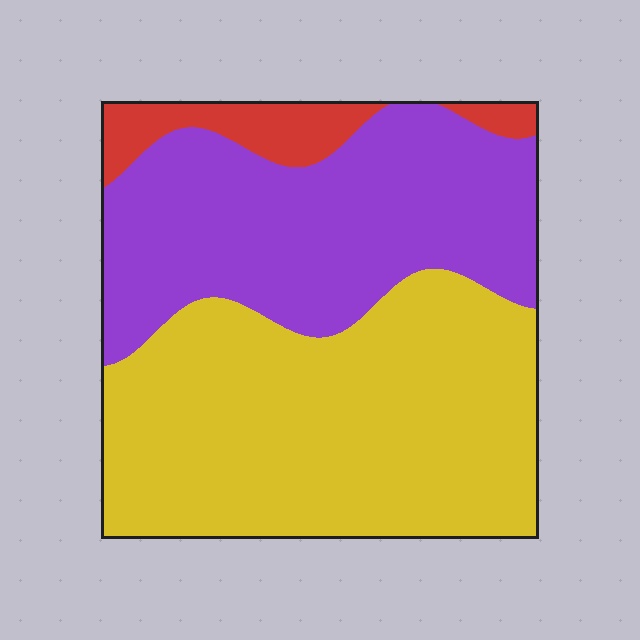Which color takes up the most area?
Yellow, at roughly 50%.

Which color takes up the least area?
Red, at roughly 10%.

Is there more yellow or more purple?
Yellow.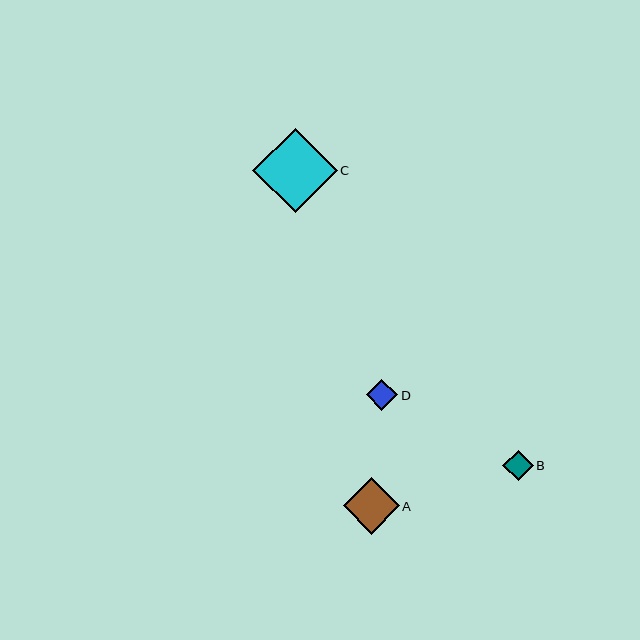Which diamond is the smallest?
Diamond B is the smallest with a size of approximately 30 pixels.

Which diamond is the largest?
Diamond C is the largest with a size of approximately 84 pixels.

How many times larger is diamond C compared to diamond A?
Diamond C is approximately 1.5 times the size of diamond A.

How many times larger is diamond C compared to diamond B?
Diamond C is approximately 2.8 times the size of diamond B.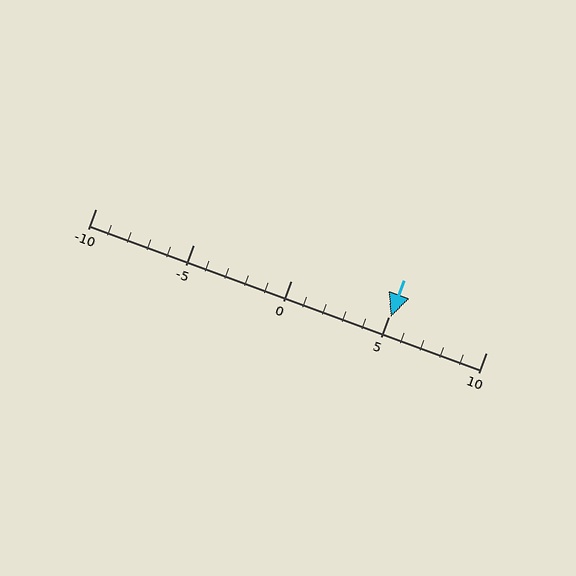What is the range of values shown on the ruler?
The ruler shows values from -10 to 10.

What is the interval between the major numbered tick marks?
The major tick marks are spaced 5 units apart.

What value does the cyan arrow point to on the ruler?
The cyan arrow points to approximately 5.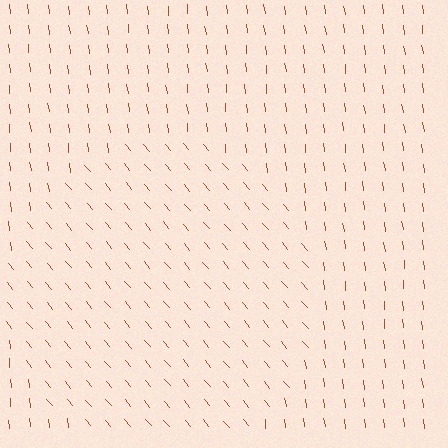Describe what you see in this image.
The image is filled with small brown line segments. A circle region in the image has lines oriented differently from the surrounding lines, creating a visible texture boundary.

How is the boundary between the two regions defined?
The boundary is defined purely by a change in line orientation (approximately 33 degrees difference). All lines are the same color and thickness.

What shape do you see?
I see a circle.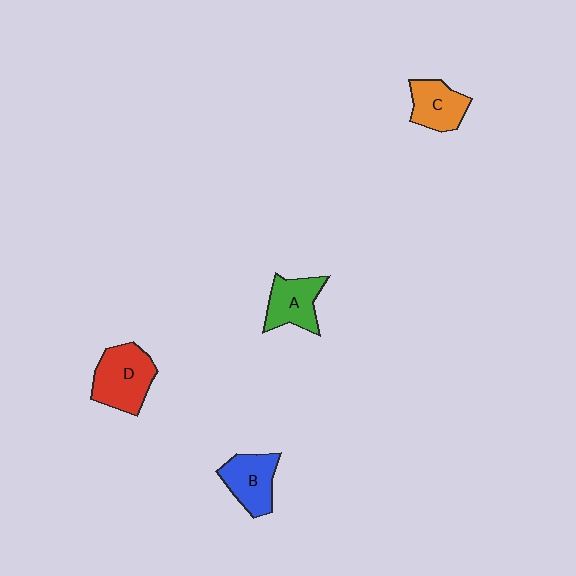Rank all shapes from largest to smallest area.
From largest to smallest: D (red), B (blue), A (green), C (orange).